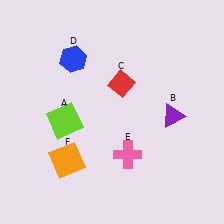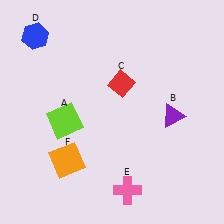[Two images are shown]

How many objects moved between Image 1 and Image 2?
2 objects moved between the two images.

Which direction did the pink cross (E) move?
The pink cross (E) moved down.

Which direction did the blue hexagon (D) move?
The blue hexagon (D) moved left.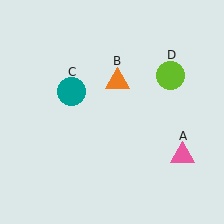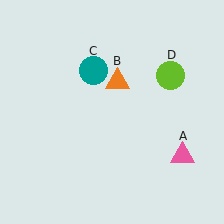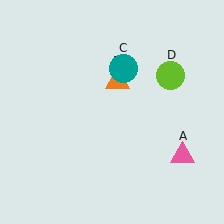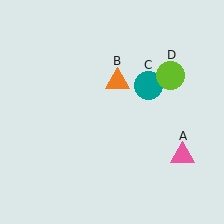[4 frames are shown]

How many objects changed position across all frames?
1 object changed position: teal circle (object C).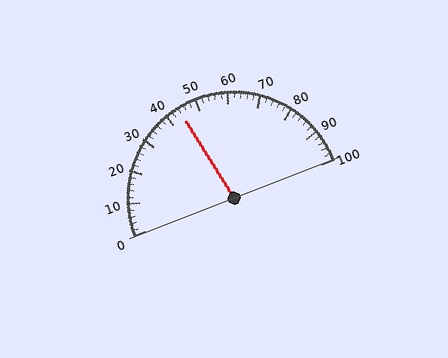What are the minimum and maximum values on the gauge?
The gauge ranges from 0 to 100.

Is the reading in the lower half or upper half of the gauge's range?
The reading is in the lower half of the range (0 to 100).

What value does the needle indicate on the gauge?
The needle indicates approximately 44.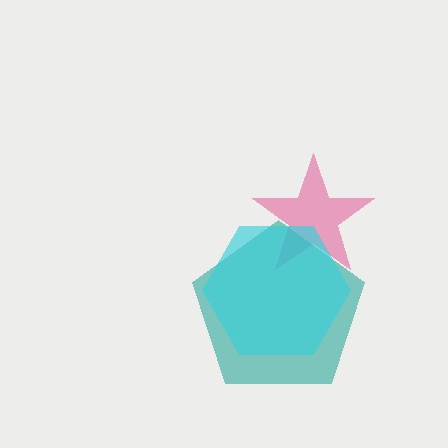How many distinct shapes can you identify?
There are 3 distinct shapes: a pink star, a teal pentagon, a cyan hexagon.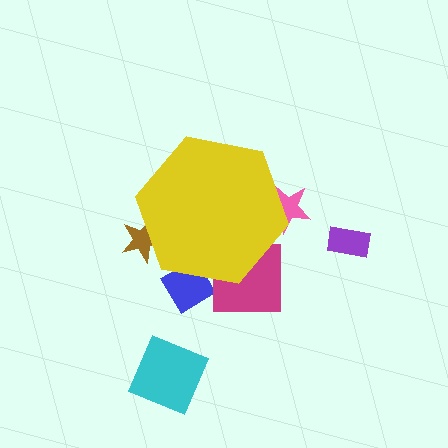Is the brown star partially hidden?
Yes, the brown star is partially hidden behind the yellow hexagon.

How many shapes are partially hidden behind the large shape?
4 shapes are partially hidden.